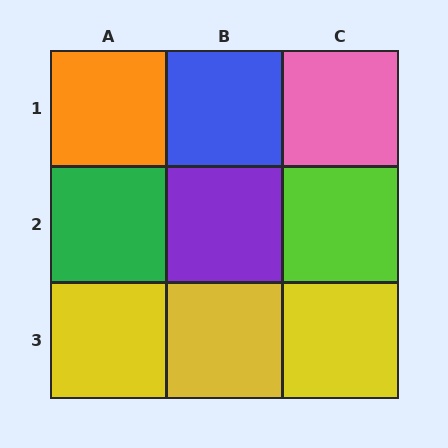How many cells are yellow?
3 cells are yellow.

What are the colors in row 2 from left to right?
Green, purple, lime.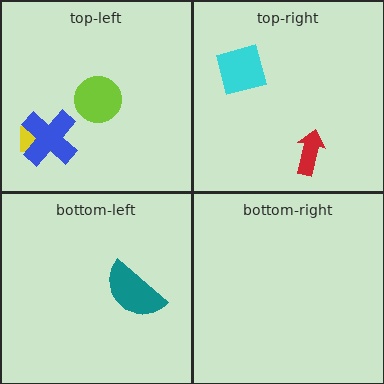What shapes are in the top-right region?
The cyan square, the red arrow.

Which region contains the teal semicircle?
The bottom-left region.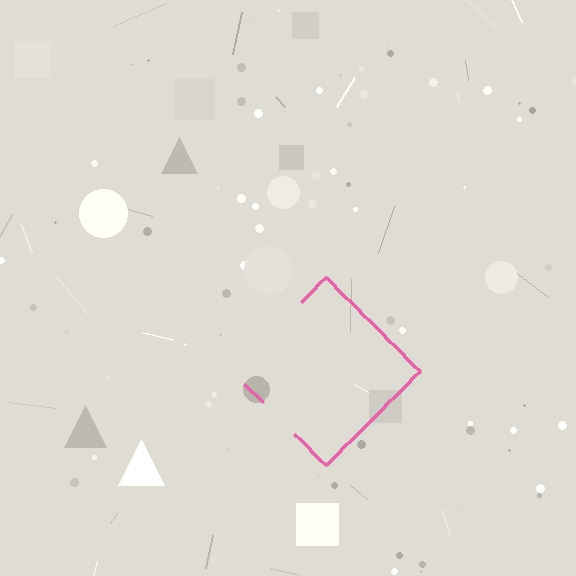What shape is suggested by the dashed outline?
The dashed outline suggests a diamond.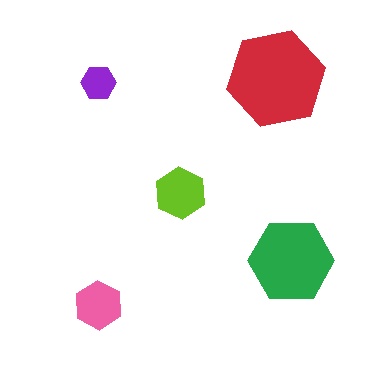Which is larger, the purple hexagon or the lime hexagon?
The lime one.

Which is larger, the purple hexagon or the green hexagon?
The green one.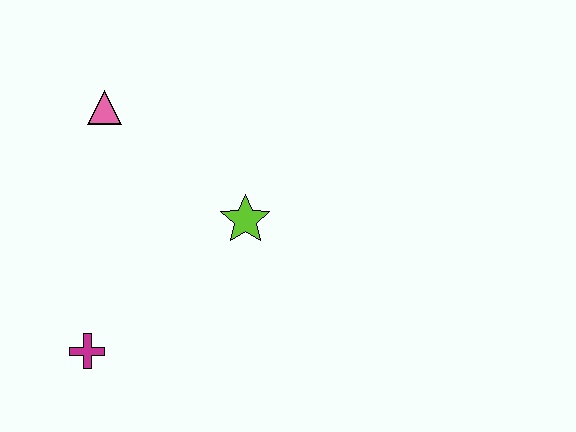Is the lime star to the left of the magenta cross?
No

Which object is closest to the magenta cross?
The lime star is closest to the magenta cross.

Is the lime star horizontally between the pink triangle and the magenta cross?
No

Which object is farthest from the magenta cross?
The pink triangle is farthest from the magenta cross.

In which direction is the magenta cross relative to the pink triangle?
The magenta cross is below the pink triangle.